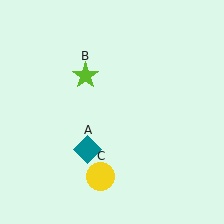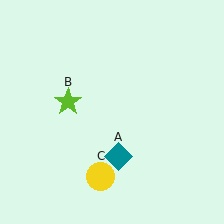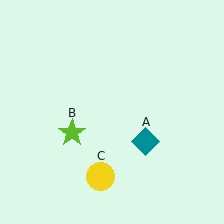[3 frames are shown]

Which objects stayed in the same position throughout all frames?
Yellow circle (object C) remained stationary.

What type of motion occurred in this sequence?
The teal diamond (object A), lime star (object B) rotated counterclockwise around the center of the scene.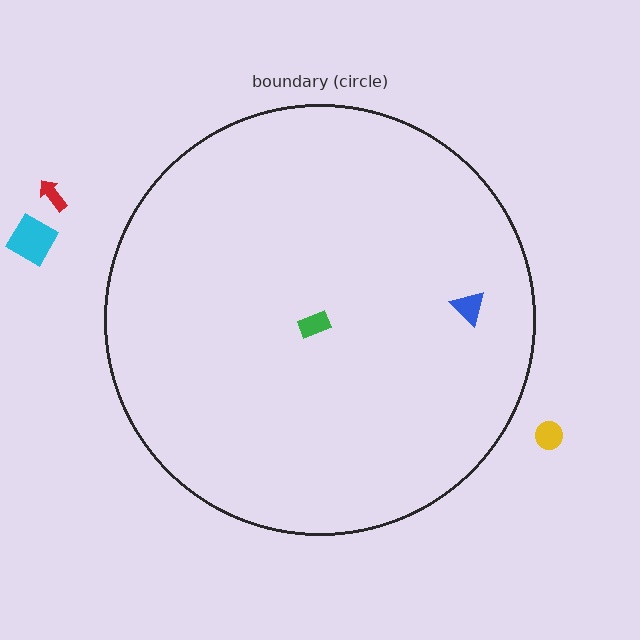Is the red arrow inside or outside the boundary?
Outside.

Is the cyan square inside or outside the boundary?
Outside.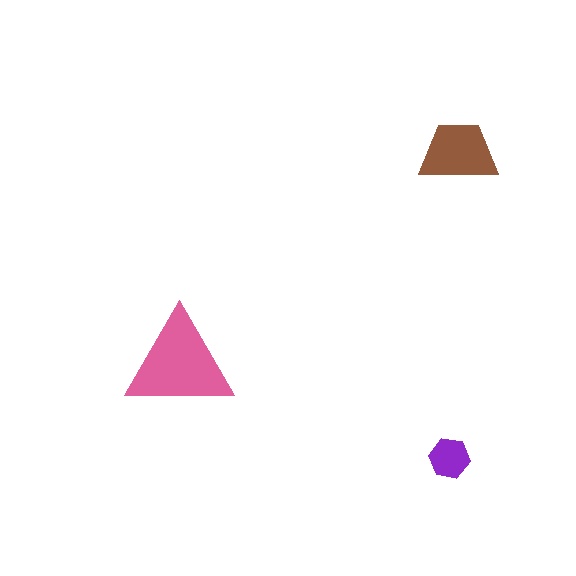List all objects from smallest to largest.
The purple hexagon, the brown trapezoid, the pink triangle.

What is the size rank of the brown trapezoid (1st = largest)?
2nd.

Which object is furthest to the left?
The pink triangle is leftmost.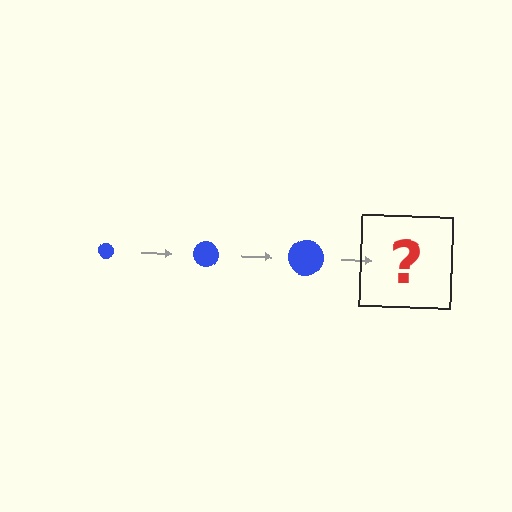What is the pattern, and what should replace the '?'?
The pattern is that the circle gets progressively larger each step. The '?' should be a blue circle, larger than the previous one.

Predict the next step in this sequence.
The next step is a blue circle, larger than the previous one.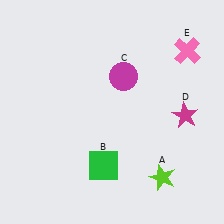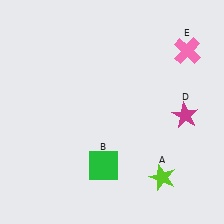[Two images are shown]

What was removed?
The magenta circle (C) was removed in Image 2.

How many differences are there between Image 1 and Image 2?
There is 1 difference between the two images.